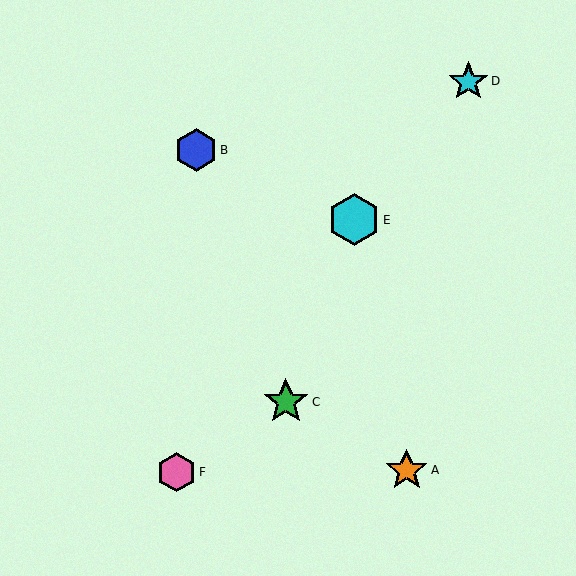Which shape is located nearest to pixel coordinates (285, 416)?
The green star (labeled C) at (286, 402) is nearest to that location.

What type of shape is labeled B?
Shape B is a blue hexagon.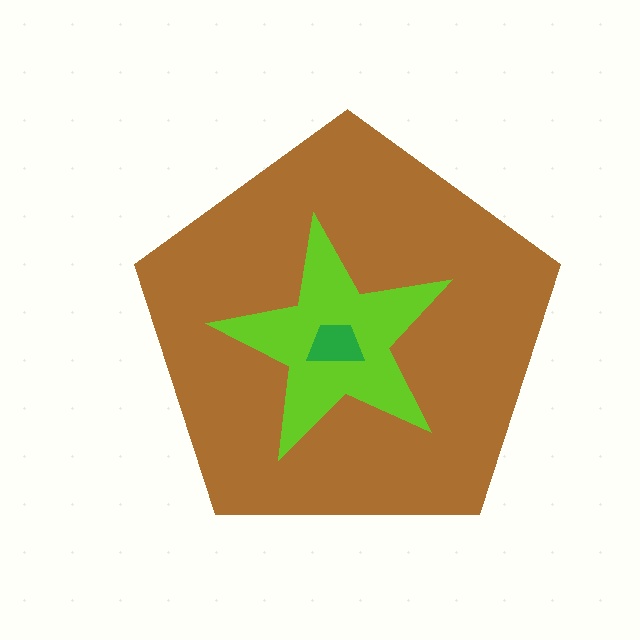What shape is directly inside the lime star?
The green trapezoid.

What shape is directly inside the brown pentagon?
The lime star.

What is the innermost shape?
The green trapezoid.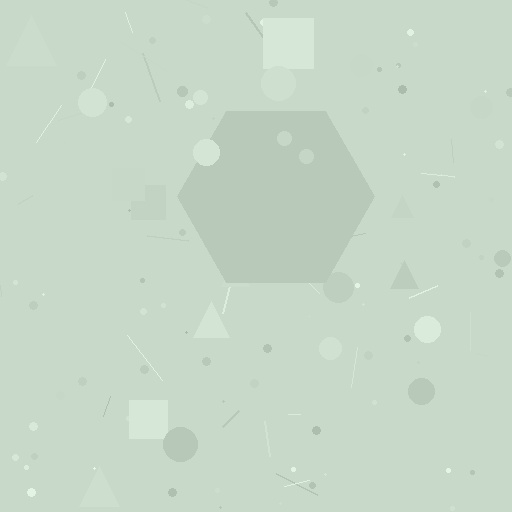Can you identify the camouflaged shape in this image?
The camouflaged shape is a hexagon.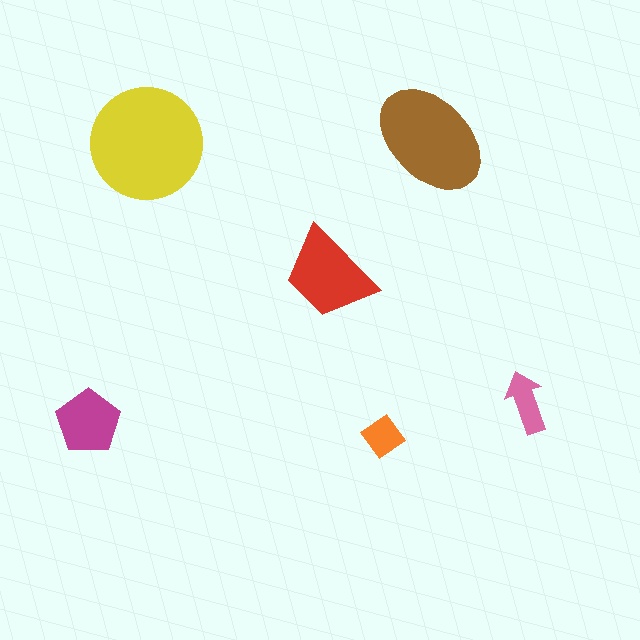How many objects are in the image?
There are 6 objects in the image.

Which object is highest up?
The brown ellipse is topmost.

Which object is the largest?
The yellow circle.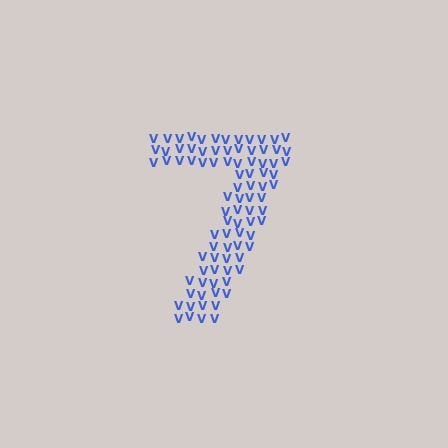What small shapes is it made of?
It is made of small letter V's.